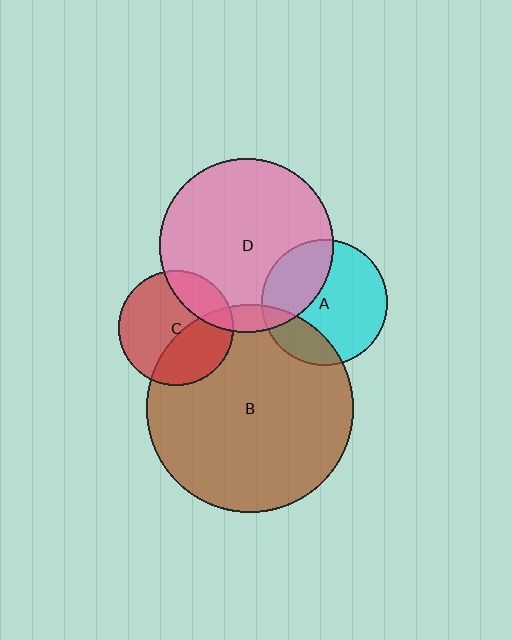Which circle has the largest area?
Circle B (brown).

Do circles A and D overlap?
Yes.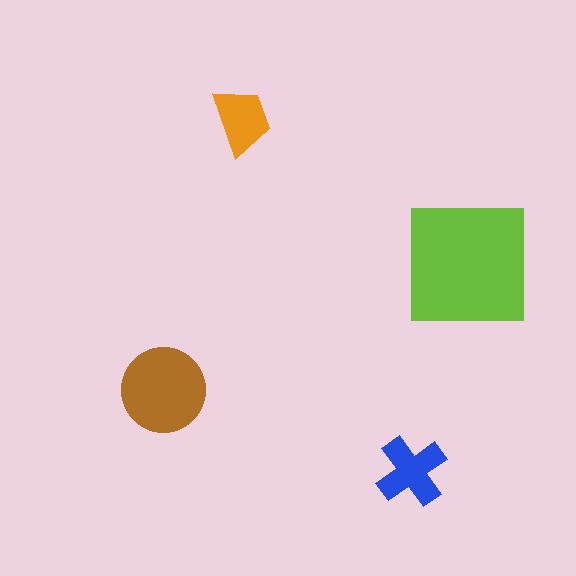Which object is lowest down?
The blue cross is bottommost.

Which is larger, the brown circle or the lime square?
The lime square.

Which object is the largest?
The lime square.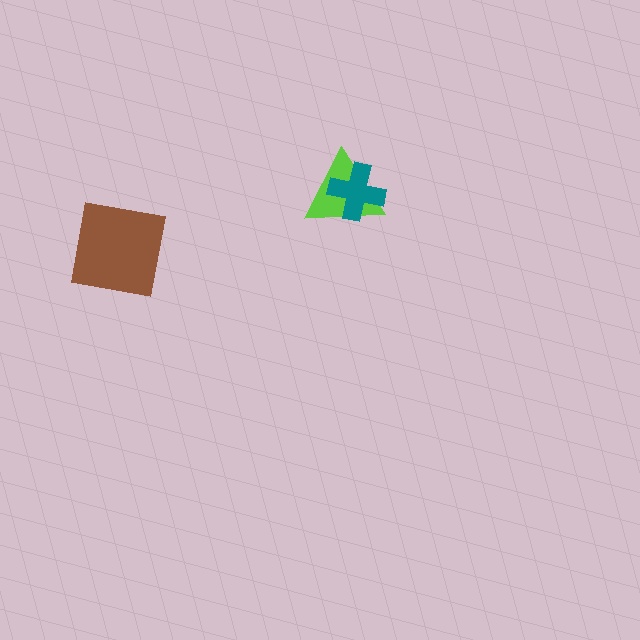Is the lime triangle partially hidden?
Yes, it is partially covered by another shape.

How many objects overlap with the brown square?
0 objects overlap with the brown square.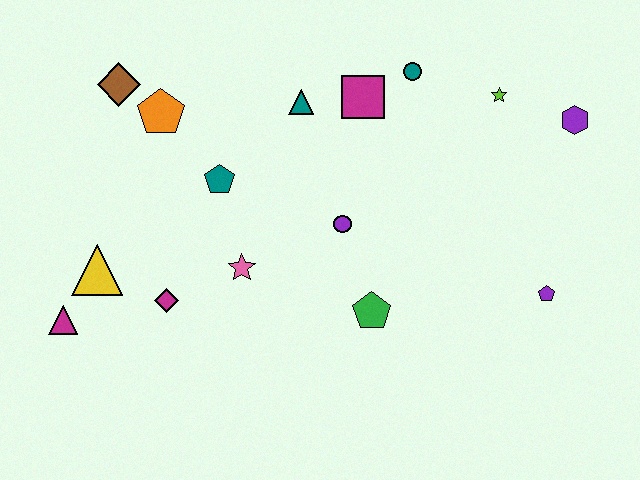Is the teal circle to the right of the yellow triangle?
Yes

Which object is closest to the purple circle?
The green pentagon is closest to the purple circle.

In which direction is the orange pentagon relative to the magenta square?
The orange pentagon is to the left of the magenta square.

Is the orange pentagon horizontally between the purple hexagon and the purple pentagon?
No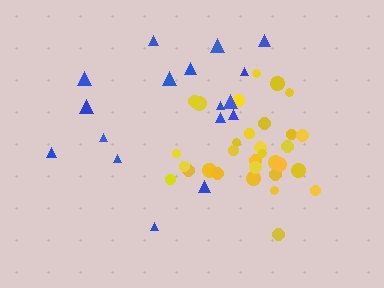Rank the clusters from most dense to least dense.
yellow, blue.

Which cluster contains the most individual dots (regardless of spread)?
Yellow (31).